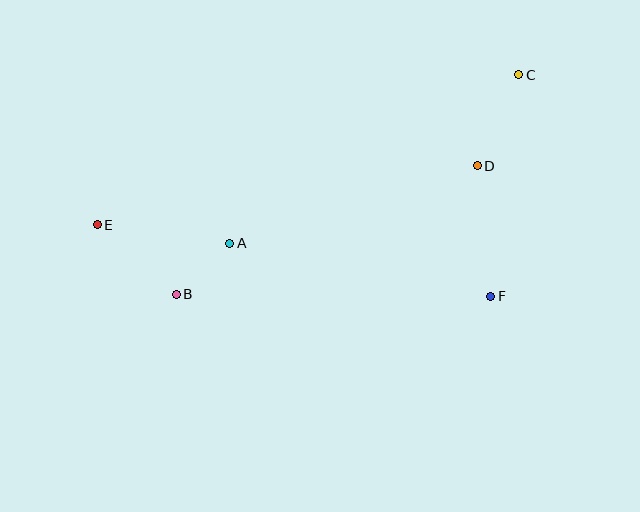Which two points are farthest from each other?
Points C and E are farthest from each other.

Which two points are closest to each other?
Points A and B are closest to each other.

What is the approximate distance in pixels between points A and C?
The distance between A and C is approximately 335 pixels.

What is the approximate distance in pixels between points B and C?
The distance between B and C is approximately 407 pixels.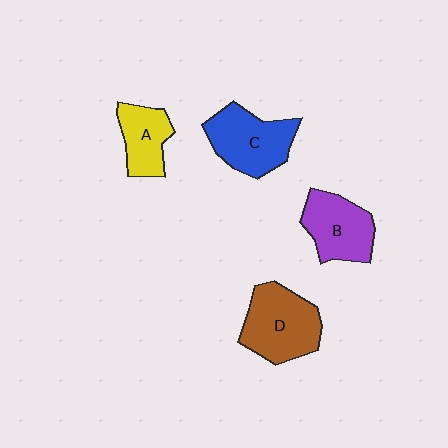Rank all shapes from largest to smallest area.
From largest to smallest: D (brown), C (blue), B (purple), A (yellow).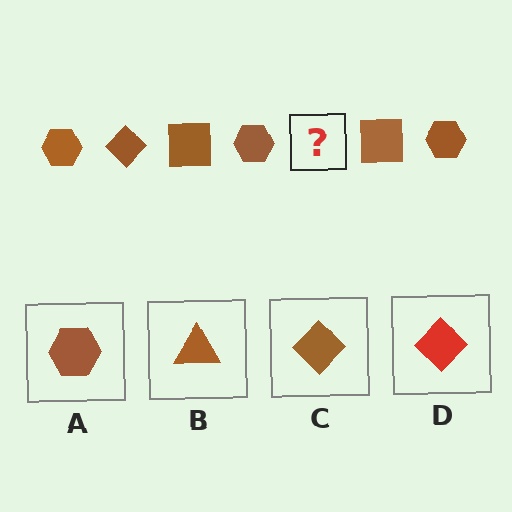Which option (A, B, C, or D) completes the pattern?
C.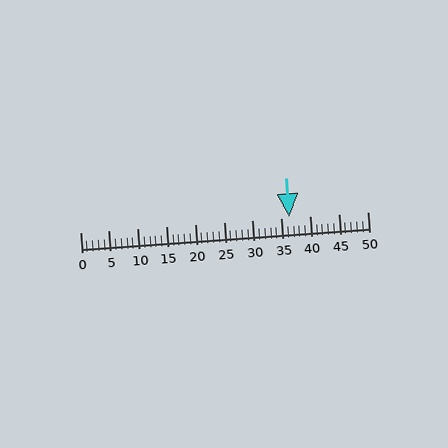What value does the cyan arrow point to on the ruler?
The cyan arrow points to approximately 36.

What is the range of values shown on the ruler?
The ruler shows values from 0 to 50.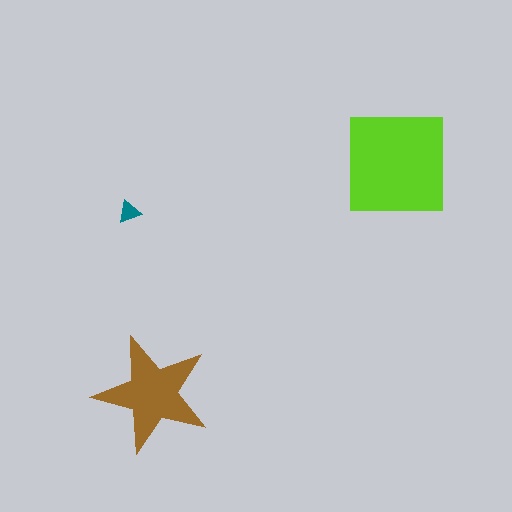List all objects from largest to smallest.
The lime square, the brown star, the teal triangle.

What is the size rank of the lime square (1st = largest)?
1st.